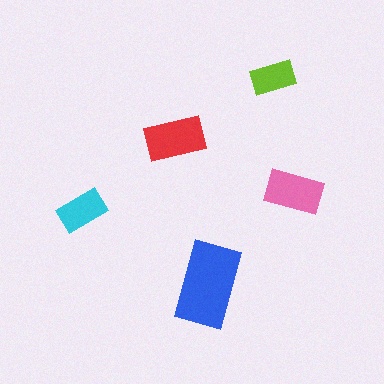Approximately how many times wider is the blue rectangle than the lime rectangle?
About 2 times wider.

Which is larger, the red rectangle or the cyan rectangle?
The red one.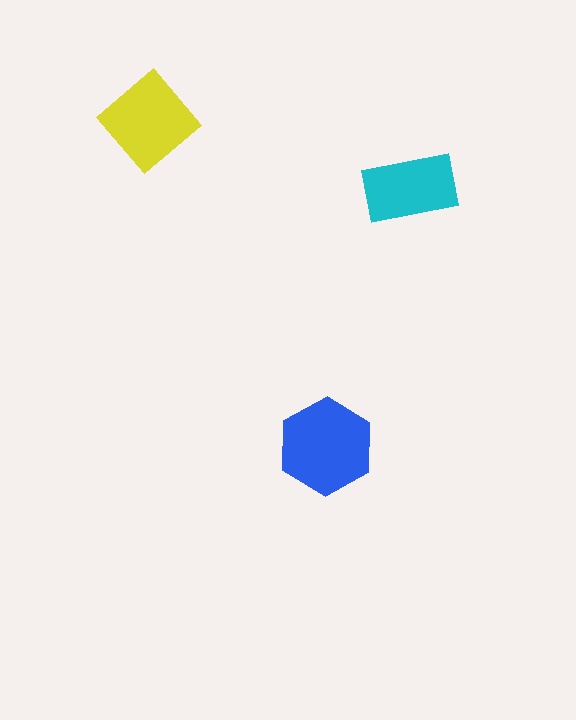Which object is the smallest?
The cyan rectangle.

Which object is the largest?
The blue hexagon.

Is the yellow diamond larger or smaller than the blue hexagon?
Smaller.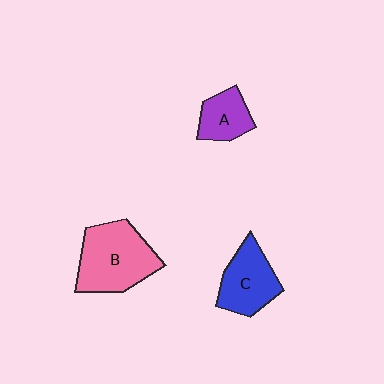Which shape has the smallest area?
Shape A (purple).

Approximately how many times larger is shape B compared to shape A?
Approximately 2.1 times.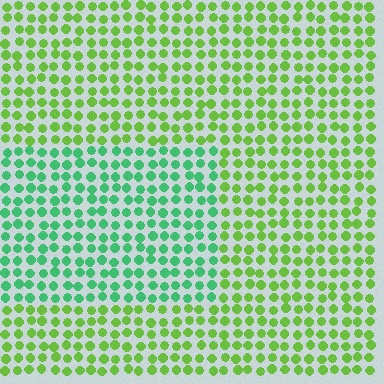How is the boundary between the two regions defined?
The boundary is defined purely by a slight shift in hue (about 44 degrees). Spacing, size, and orientation are identical on both sides.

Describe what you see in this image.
The image is filled with small lime elements in a uniform arrangement. A rectangle-shaped region is visible where the elements are tinted to a slightly different hue, forming a subtle color boundary.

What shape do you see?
I see a rectangle.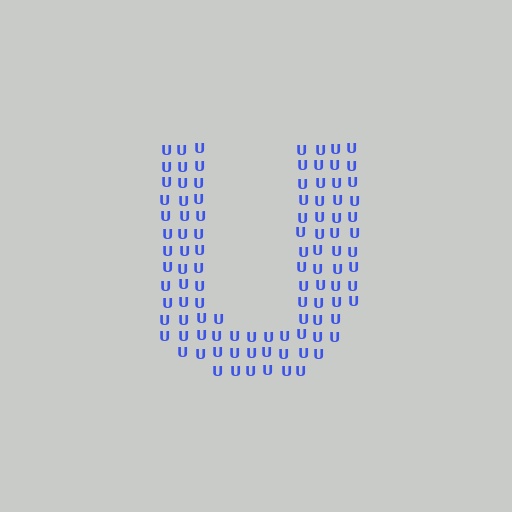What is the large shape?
The large shape is the letter U.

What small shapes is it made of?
It is made of small letter U's.